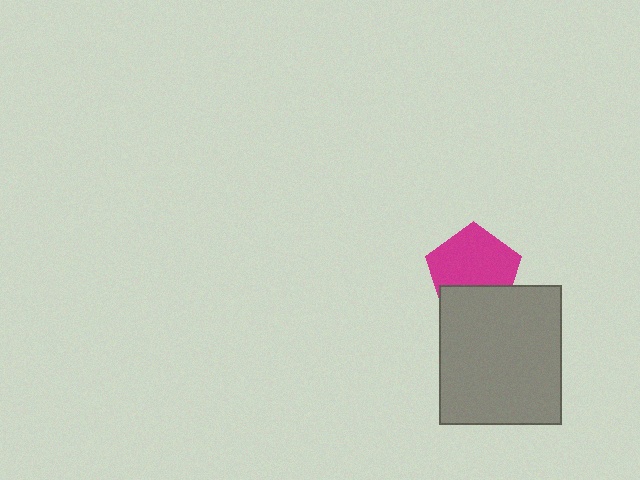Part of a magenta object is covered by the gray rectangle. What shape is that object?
It is a pentagon.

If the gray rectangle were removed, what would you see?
You would see the complete magenta pentagon.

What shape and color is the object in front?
The object in front is a gray rectangle.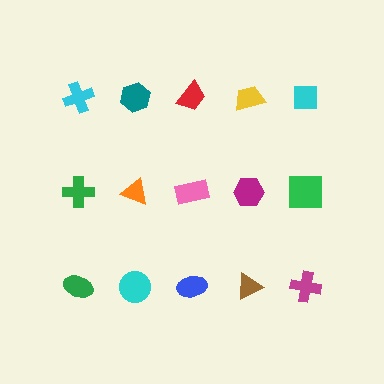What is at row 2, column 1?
A green cross.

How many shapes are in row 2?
5 shapes.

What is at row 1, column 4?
A yellow trapezoid.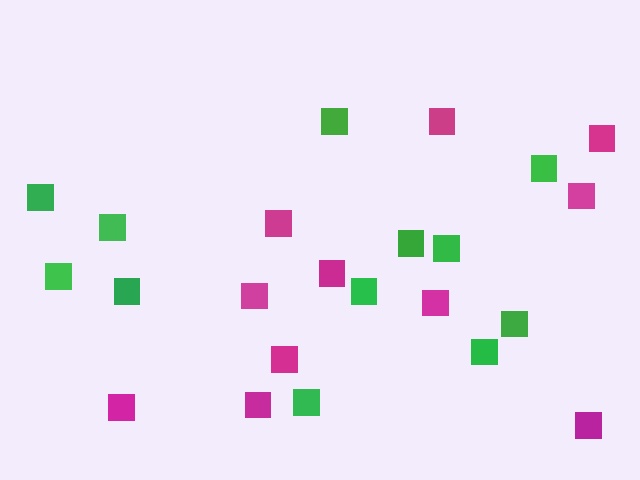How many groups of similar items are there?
There are 2 groups: one group of green squares (12) and one group of magenta squares (11).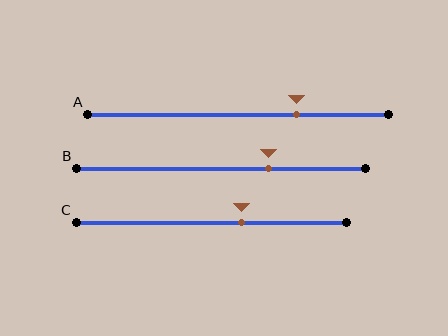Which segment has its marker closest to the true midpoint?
Segment C has its marker closest to the true midpoint.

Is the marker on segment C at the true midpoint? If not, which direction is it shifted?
No, the marker on segment C is shifted to the right by about 11% of the segment length.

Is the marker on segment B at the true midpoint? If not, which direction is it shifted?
No, the marker on segment B is shifted to the right by about 17% of the segment length.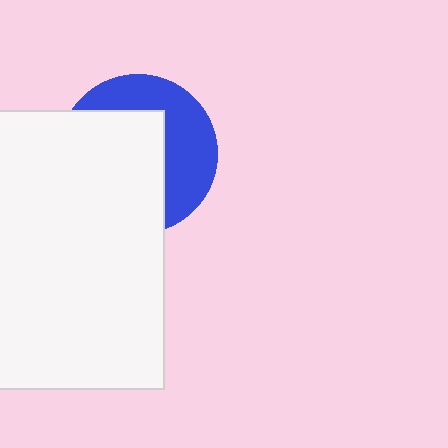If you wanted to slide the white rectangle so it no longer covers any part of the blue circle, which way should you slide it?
Slide it left — that is the most direct way to separate the two shapes.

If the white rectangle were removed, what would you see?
You would see the complete blue circle.